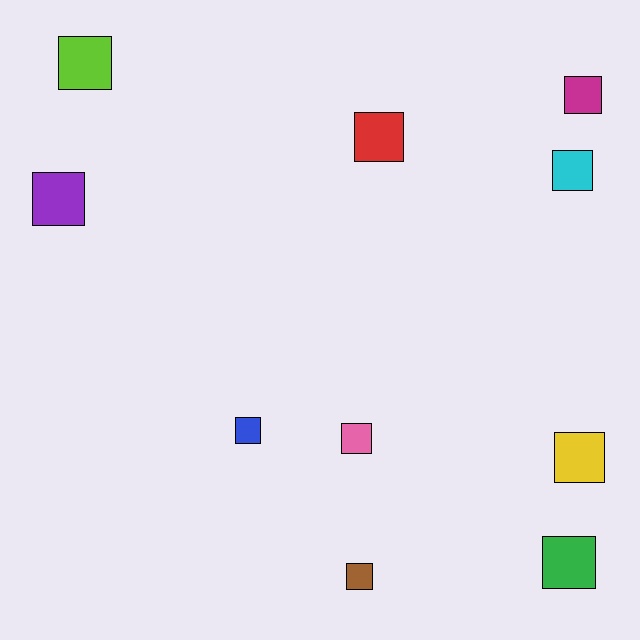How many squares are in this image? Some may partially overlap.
There are 10 squares.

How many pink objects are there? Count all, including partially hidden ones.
There is 1 pink object.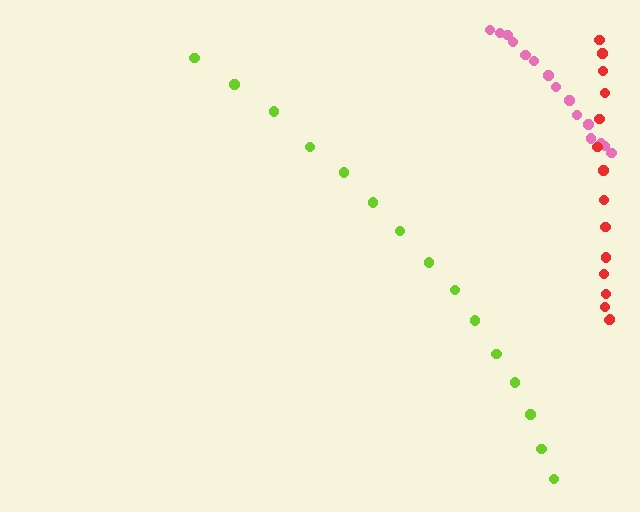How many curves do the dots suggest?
There are 3 distinct paths.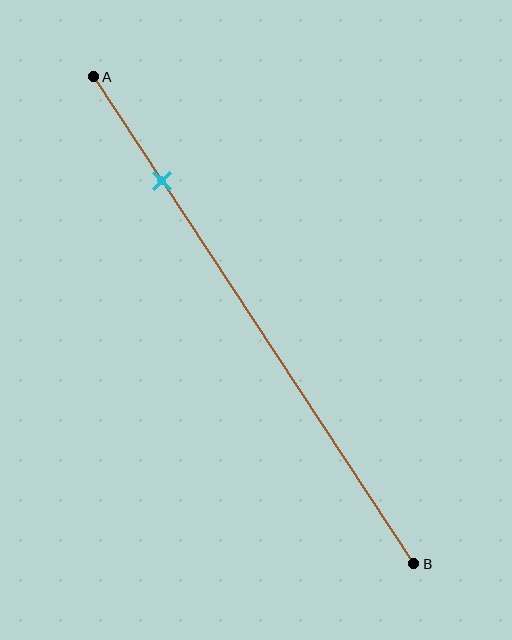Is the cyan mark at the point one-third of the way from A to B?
No, the mark is at about 20% from A, not at the 33% one-third point.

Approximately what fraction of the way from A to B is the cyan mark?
The cyan mark is approximately 20% of the way from A to B.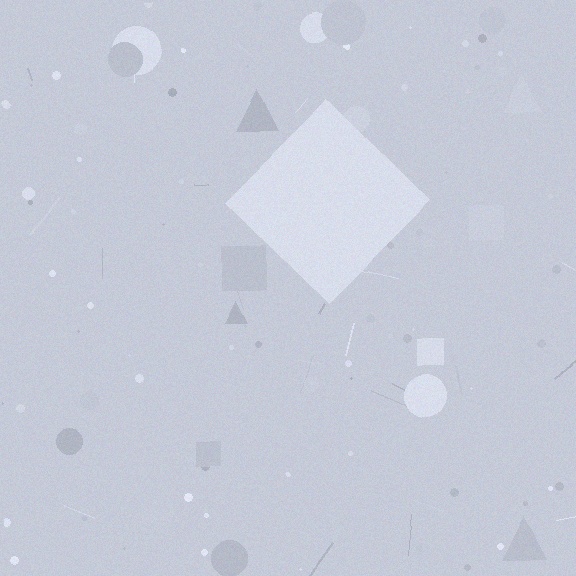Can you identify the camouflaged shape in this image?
The camouflaged shape is a diamond.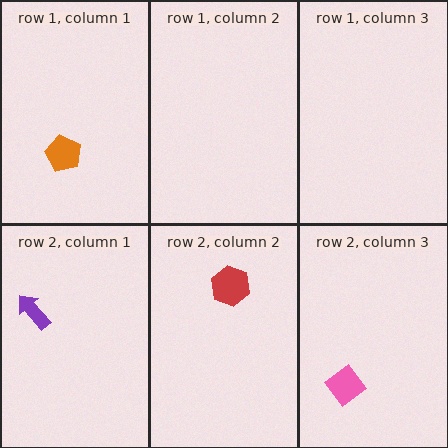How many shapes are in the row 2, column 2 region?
1.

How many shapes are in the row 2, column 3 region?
1.